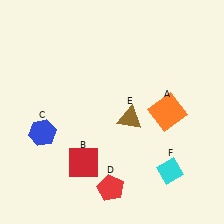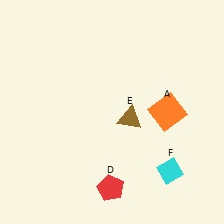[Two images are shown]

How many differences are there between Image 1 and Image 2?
There are 2 differences between the two images.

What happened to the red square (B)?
The red square (B) was removed in Image 2. It was in the bottom-left area of Image 1.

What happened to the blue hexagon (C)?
The blue hexagon (C) was removed in Image 2. It was in the bottom-left area of Image 1.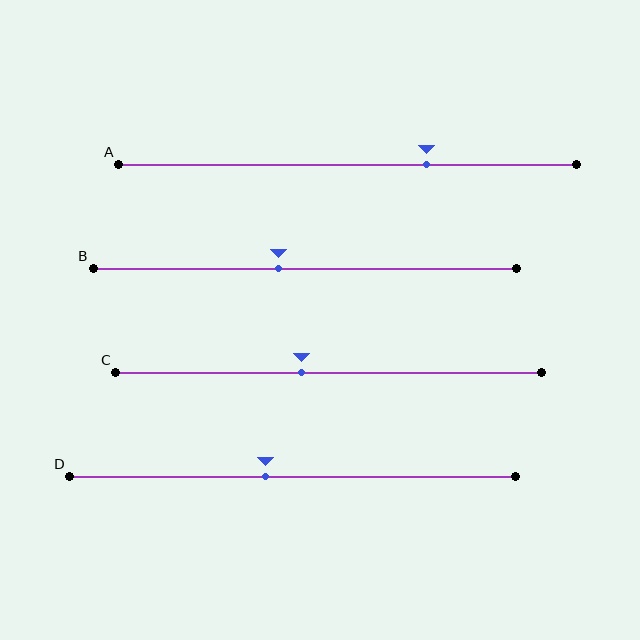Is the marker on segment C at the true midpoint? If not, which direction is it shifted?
No, the marker on segment C is shifted to the left by about 6% of the segment length.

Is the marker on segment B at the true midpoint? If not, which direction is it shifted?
No, the marker on segment B is shifted to the left by about 6% of the segment length.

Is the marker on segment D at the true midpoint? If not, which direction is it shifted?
No, the marker on segment D is shifted to the left by about 6% of the segment length.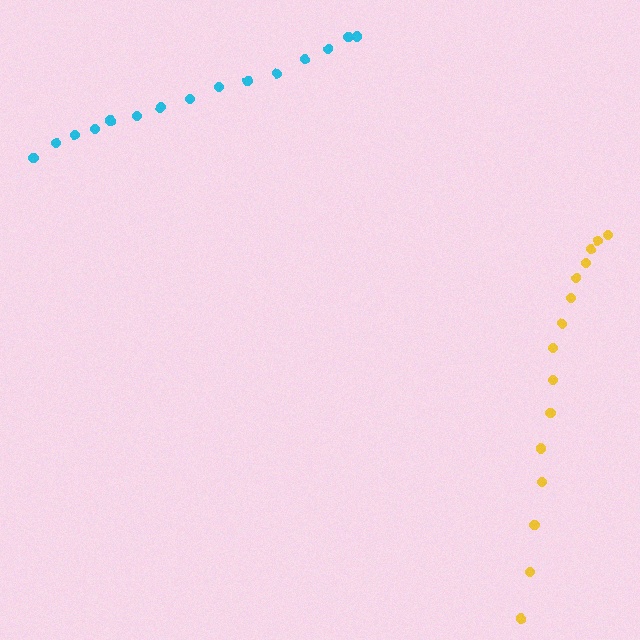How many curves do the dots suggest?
There are 2 distinct paths.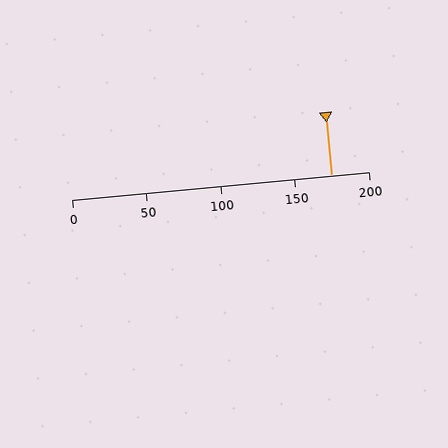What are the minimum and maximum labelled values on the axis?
The axis runs from 0 to 200.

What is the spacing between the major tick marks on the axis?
The major ticks are spaced 50 apart.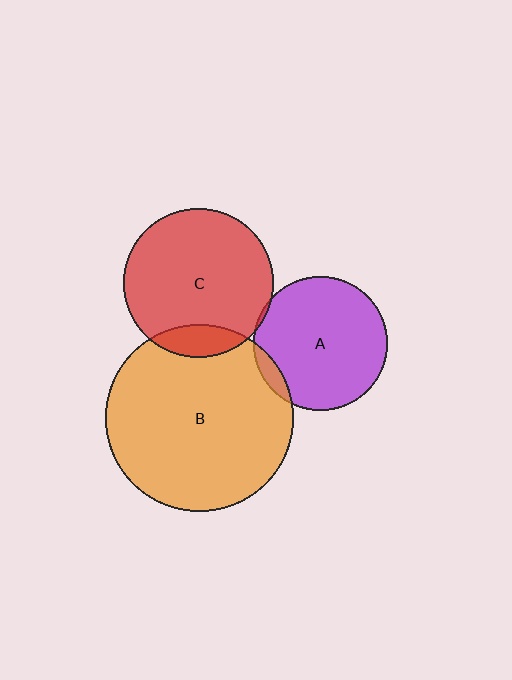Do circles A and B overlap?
Yes.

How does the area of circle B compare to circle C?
Approximately 1.6 times.